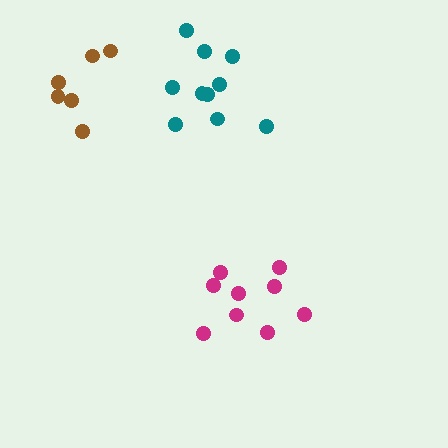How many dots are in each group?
Group 1: 9 dots, Group 2: 10 dots, Group 3: 6 dots (25 total).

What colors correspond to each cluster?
The clusters are colored: magenta, teal, brown.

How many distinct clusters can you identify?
There are 3 distinct clusters.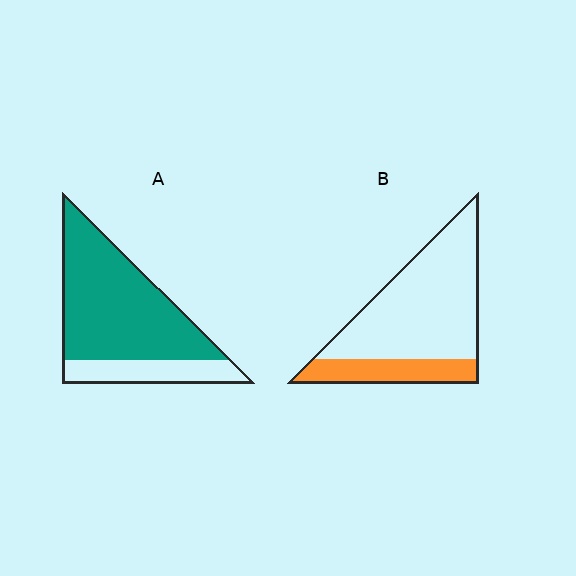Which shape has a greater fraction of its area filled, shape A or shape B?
Shape A.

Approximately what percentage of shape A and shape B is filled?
A is approximately 75% and B is approximately 25%.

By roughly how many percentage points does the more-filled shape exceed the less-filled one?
By roughly 50 percentage points (A over B).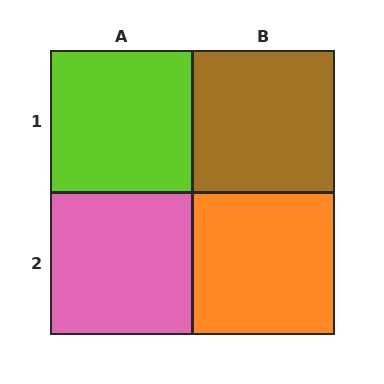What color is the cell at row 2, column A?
Pink.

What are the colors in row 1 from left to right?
Lime, brown.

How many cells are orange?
1 cell is orange.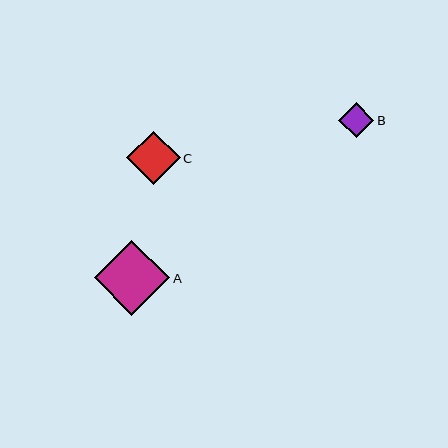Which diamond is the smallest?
Diamond B is the smallest with a size of approximately 35 pixels.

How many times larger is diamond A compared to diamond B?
Diamond A is approximately 2.1 times the size of diamond B.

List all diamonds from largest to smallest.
From largest to smallest: A, C, B.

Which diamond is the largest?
Diamond A is the largest with a size of approximately 75 pixels.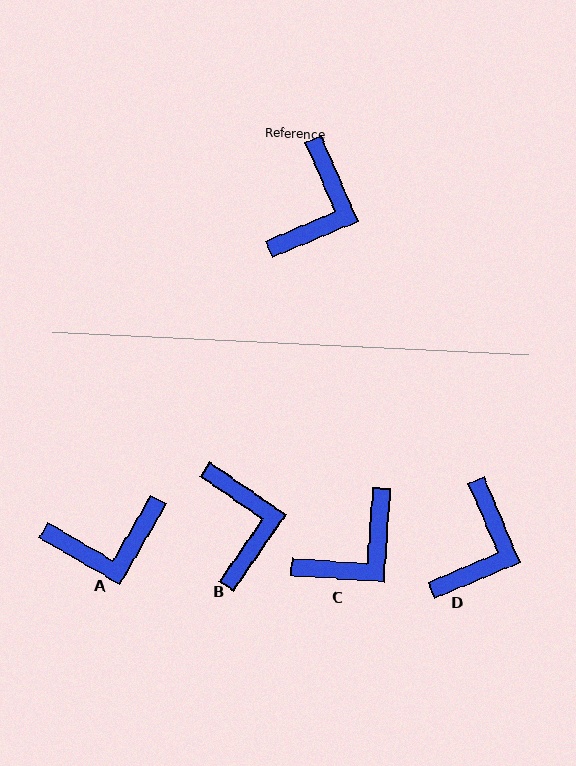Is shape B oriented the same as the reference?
No, it is off by about 32 degrees.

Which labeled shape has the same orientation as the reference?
D.